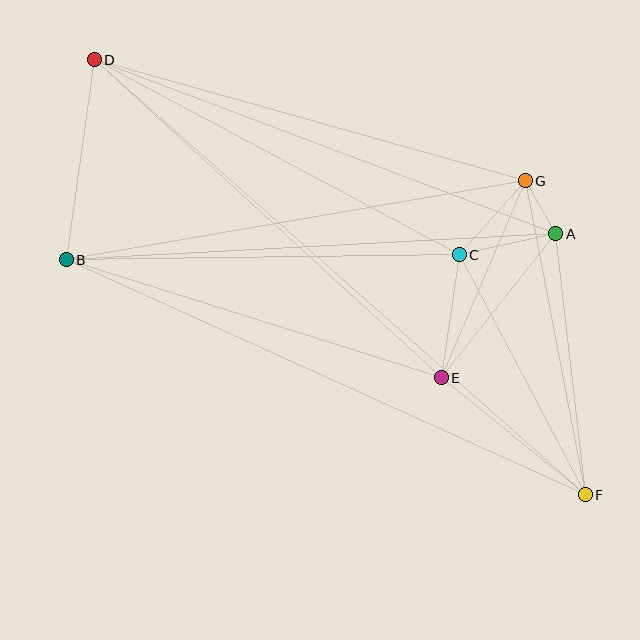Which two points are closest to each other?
Points A and G are closest to each other.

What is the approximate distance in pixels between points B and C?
The distance between B and C is approximately 393 pixels.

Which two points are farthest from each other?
Points D and F are farthest from each other.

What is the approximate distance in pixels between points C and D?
The distance between C and D is approximately 414 pixels.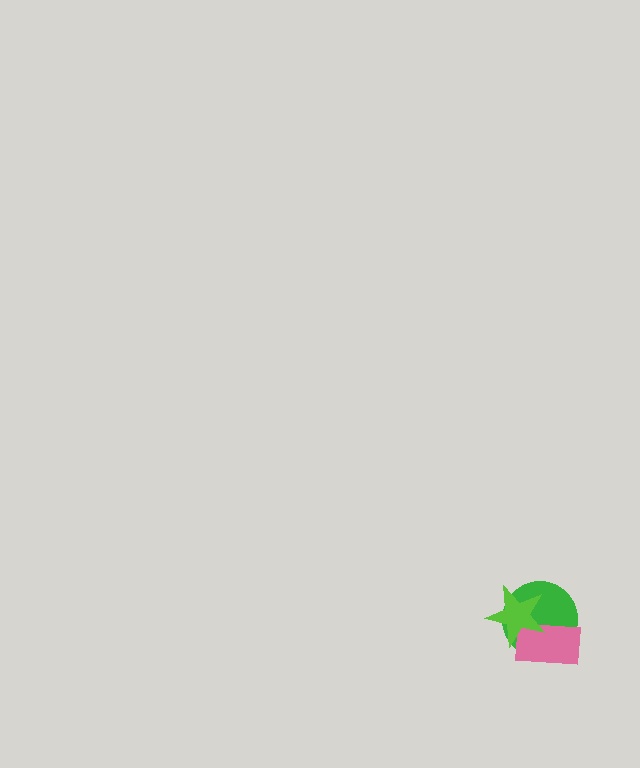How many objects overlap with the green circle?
2 objects overlap with the green circle.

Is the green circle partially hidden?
Yes, it is partially covered by another shape.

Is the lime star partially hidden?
No, no other shape covers it.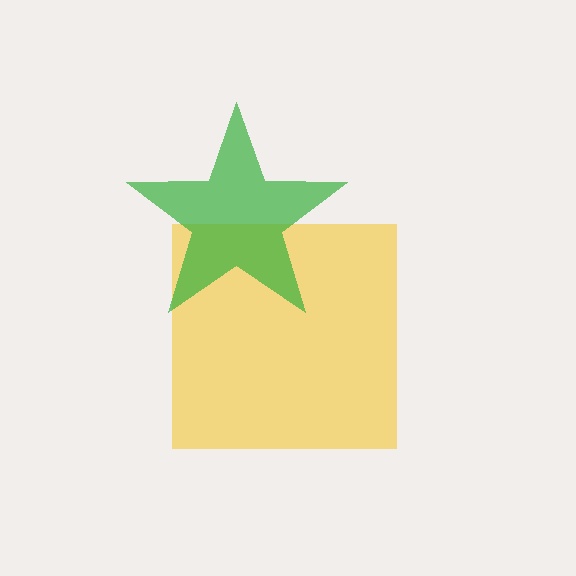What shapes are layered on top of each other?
The layered shapes are: a yellow square, a green star.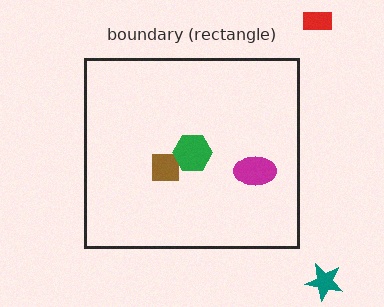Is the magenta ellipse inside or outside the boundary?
Inside.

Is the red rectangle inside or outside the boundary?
Outside.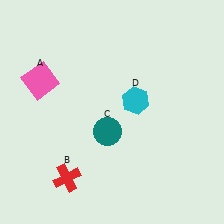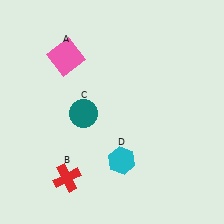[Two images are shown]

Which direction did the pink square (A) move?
The pink square (A) moved right.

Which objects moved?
The objects that moved are: the pink square (A), the teal circle (C), the cyan hexagon (D).